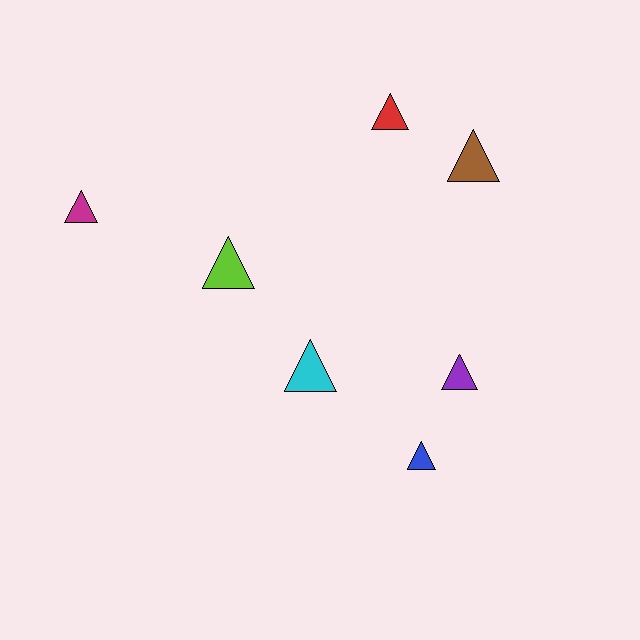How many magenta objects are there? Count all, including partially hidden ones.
There is 1 magenta object.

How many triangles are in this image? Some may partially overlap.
There are 7 triangles.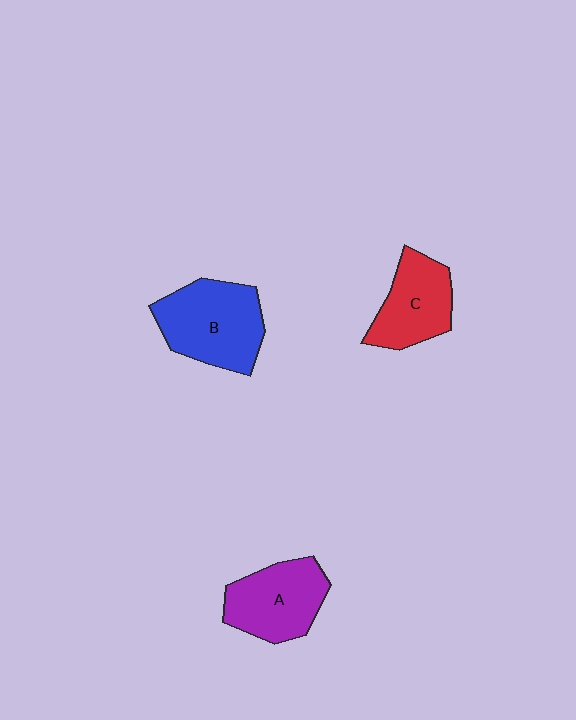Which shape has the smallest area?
Shape C (red).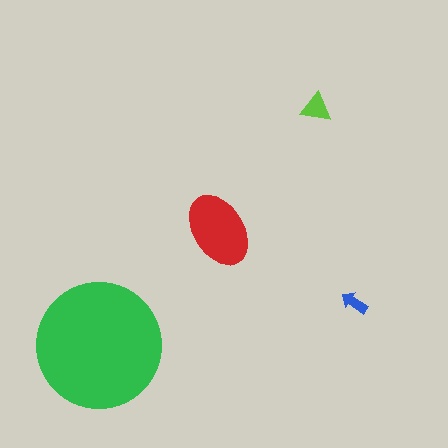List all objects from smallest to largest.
The blue arrow, the lime triangle, the red ellipse, the green circle.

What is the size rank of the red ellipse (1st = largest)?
2nd.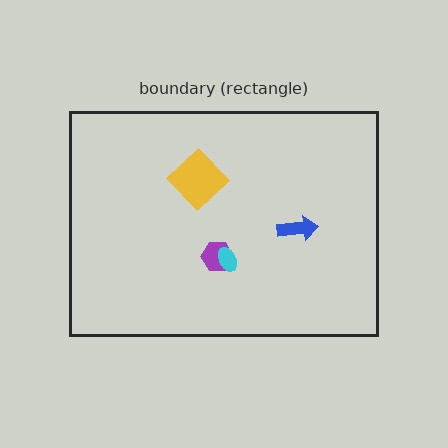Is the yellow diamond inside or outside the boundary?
Inside.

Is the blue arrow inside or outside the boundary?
Inside.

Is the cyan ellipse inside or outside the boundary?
Inside.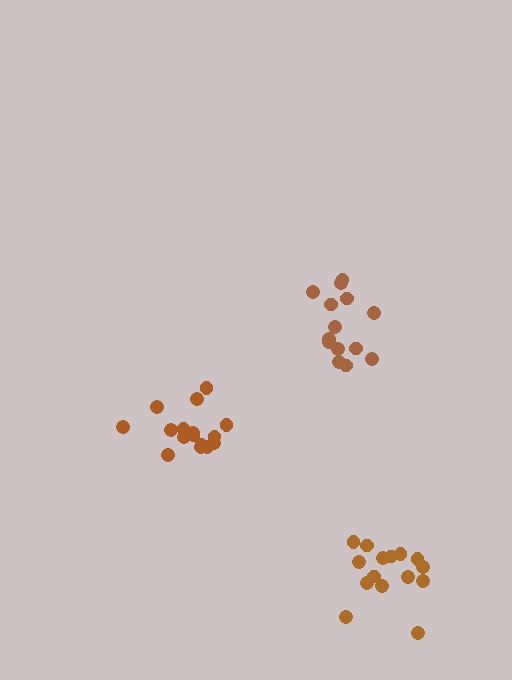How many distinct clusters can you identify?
There are 3 distinct clusters.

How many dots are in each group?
Group 1: 14 dots, Group 2: 15 dots, Group 3: 16 dots (45 total).